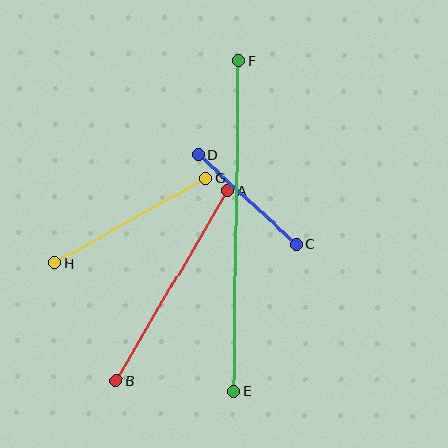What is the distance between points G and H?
The distance is approximately 174 pixels.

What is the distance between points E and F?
The distance is approximately 330 pixels.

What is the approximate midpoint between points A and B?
The midpoint is at approximately (172, 286) pixels.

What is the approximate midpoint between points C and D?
The midpoint is at approximately (247, 199) pixels.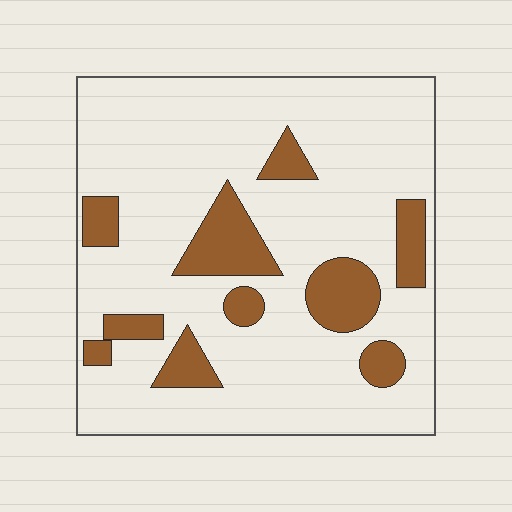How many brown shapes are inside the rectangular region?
10.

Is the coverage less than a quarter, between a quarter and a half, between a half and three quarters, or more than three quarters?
Less than a quarter.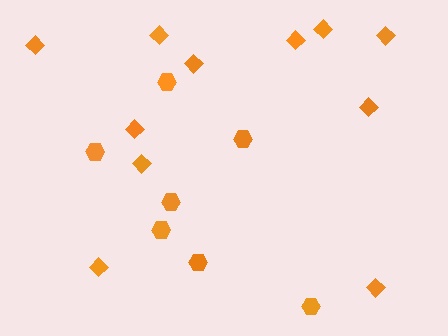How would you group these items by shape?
There are 2 groups: one group of diamonds (11) and one group of hexagons (7).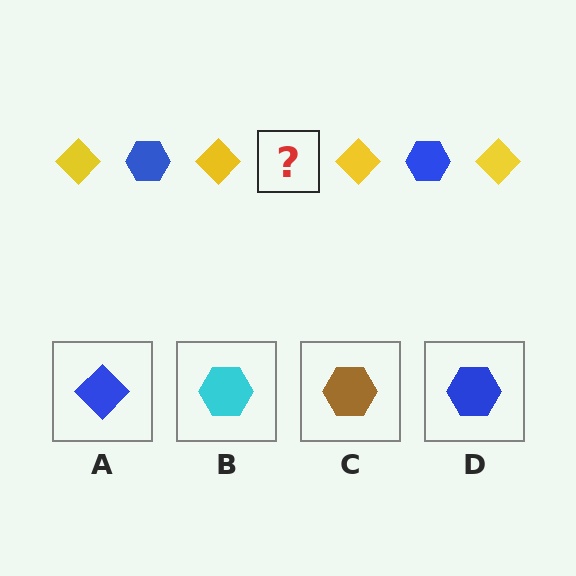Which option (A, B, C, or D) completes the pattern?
D.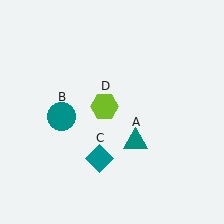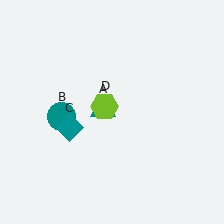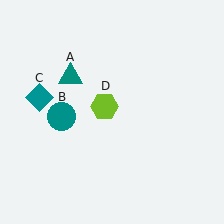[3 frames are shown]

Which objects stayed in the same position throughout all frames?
Teal circle (object B) and lime hexagon (object D) remained stationary.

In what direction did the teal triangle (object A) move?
The teal triangle (object A) moved up and to the left.